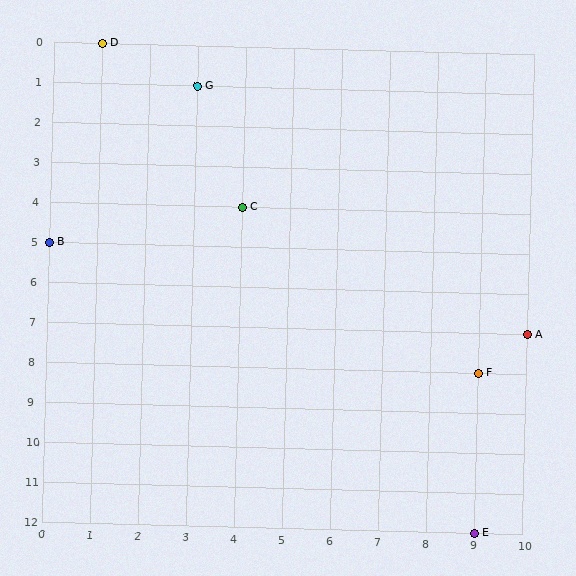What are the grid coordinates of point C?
Point C is at grid coordinates (4, 4).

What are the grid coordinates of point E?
Point E is at grid coordinates (9, 12).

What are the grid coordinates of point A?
Point A is at grid coordinates (10, 7).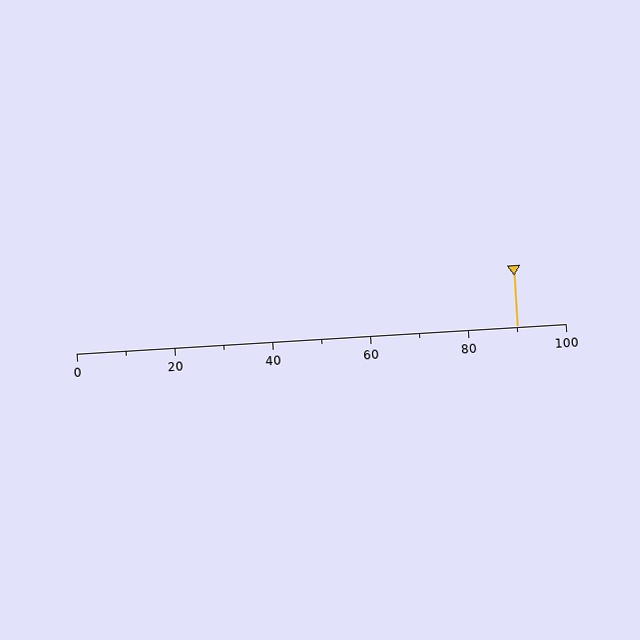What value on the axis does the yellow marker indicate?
The marker indicates approximately 90.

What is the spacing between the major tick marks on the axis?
The major ticks are spaced 20 apart.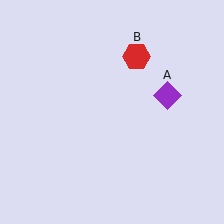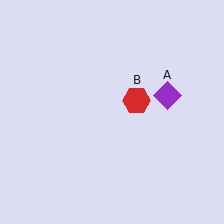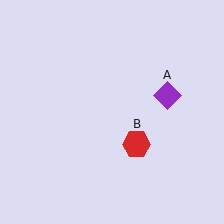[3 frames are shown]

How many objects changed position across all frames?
1 object changed position: red hexagon (object B).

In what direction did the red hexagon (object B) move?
The red hexagon (object B) moved down.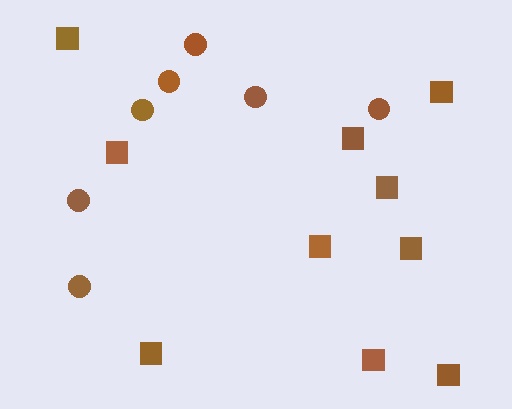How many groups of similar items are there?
There are 2 groups: one group of circles (7) and one group of squares (10).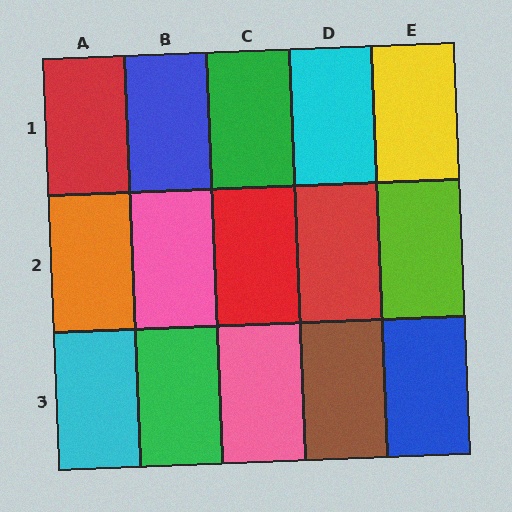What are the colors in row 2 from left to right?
Orange, pink, red, red, lime.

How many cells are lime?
1 cell is lime.